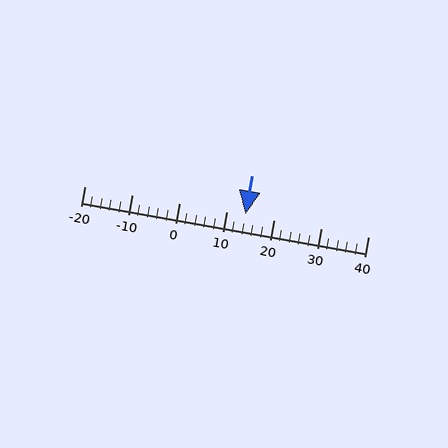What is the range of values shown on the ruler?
The ruler shows values from -20 to 40.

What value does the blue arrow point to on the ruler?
The blue arrow points to approximately 14.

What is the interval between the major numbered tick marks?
The major tick marks are spaced 10 units apart.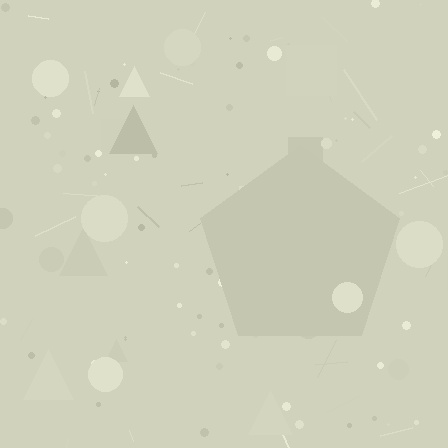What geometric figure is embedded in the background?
A pentagon is embedded in the background.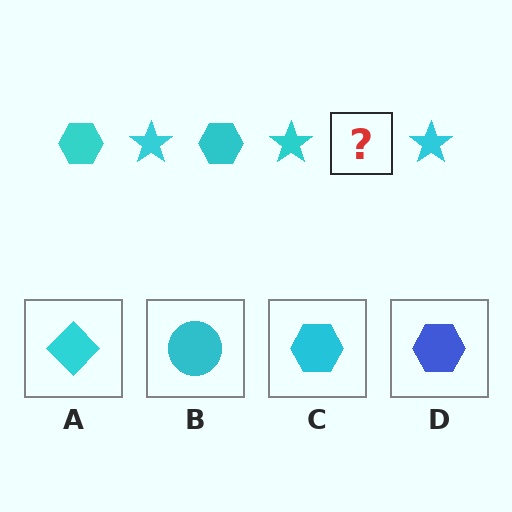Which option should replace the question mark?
Option C.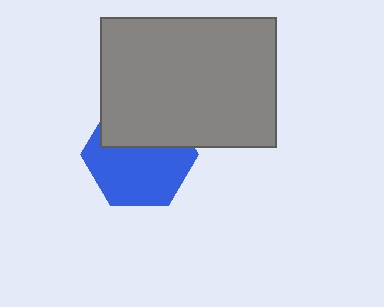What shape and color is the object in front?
The object in front is a gray rectangle.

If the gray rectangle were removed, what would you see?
You would see the complete blue hexagon.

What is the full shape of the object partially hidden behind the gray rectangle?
The partially hidden object is a blue hexagon.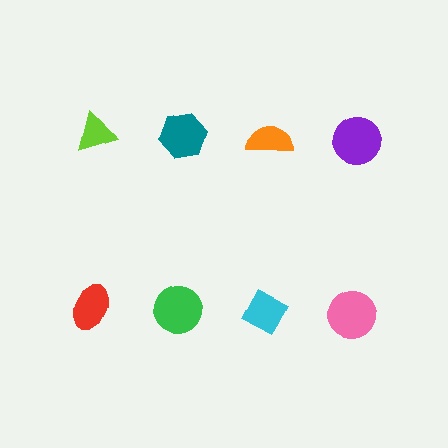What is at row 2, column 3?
A cyan diamond.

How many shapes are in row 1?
4 shapes.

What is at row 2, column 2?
A green circle.